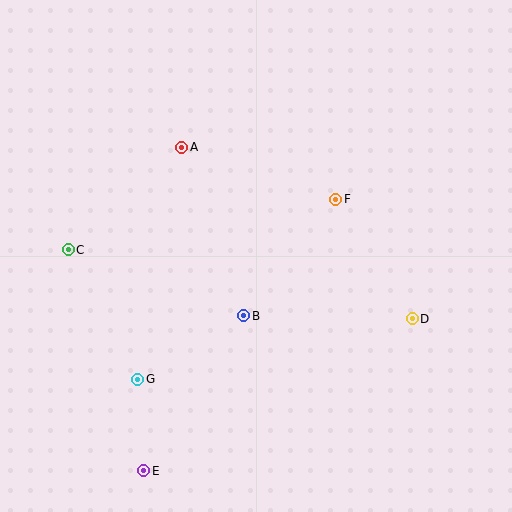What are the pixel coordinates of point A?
Point A is at (182, 147).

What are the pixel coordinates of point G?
Point G is at (138, 379).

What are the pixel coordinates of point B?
Point B is at (244, 316).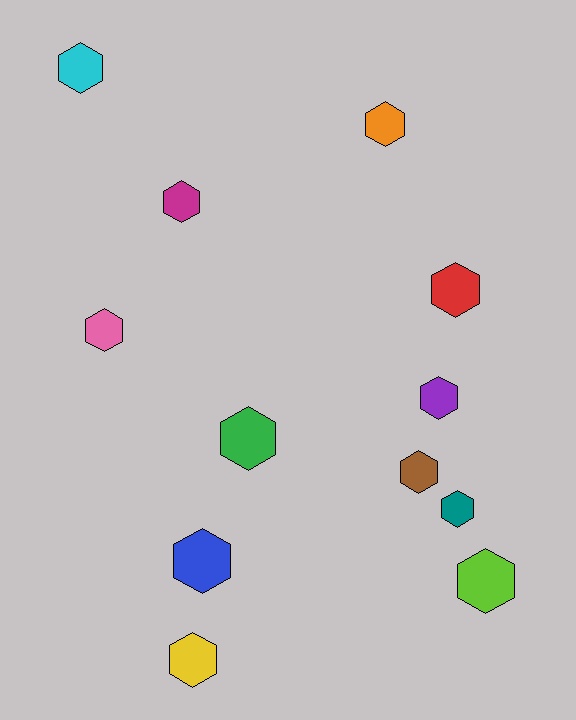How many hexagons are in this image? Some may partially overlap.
There are 12 hexagons.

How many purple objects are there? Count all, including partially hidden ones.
There is 1 purple object.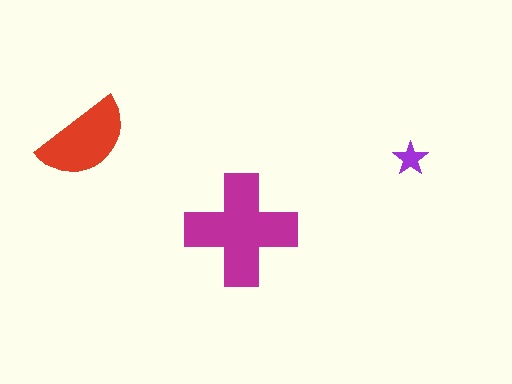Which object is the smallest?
The purple star.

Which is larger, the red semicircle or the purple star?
The red semicircle.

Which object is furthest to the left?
The red semicircle is leftmost.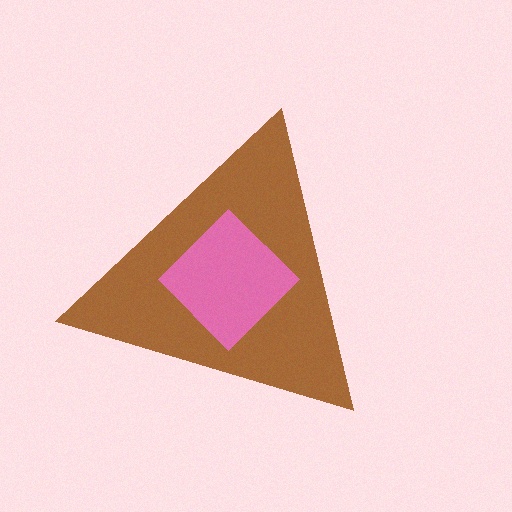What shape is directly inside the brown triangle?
The pink diamond.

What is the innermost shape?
The pink diamond.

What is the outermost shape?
The brown triangle.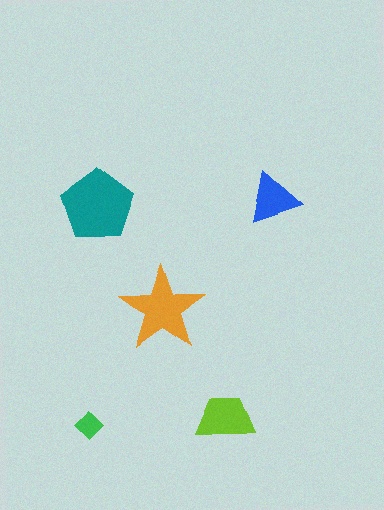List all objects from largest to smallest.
The teal pentagon, the orange star, the lime trapezoid, the blue triangle, the green diamond.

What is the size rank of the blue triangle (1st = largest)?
4th.